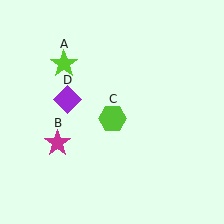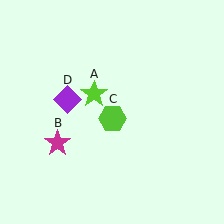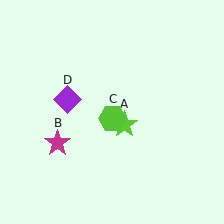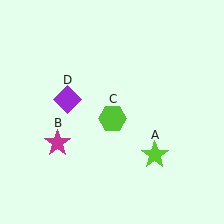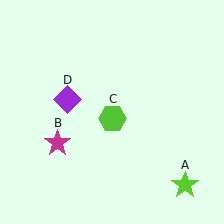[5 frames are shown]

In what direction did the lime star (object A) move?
The lime star (object A) moved down and to the right.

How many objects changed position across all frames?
1 object changed position: lime star (object A).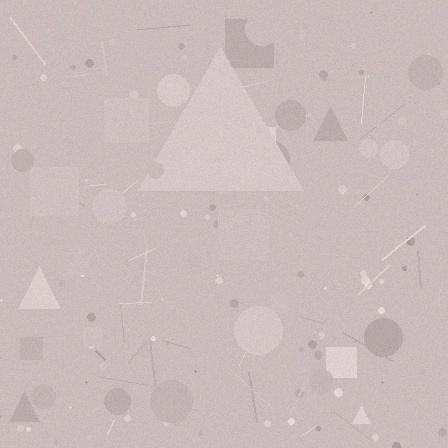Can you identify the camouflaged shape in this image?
The camouflaged shape is a triangle.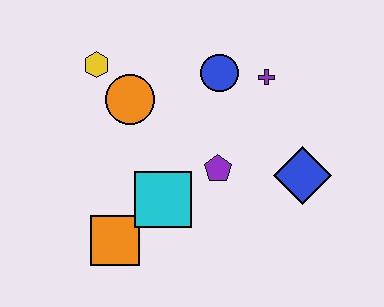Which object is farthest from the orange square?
The purple cross is farthest from the orange square.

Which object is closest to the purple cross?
The blue circle is closest to the purple cross.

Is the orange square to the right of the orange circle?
No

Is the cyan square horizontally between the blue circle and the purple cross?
No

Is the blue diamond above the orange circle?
No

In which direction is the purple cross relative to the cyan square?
The purple cross is above the cyan square.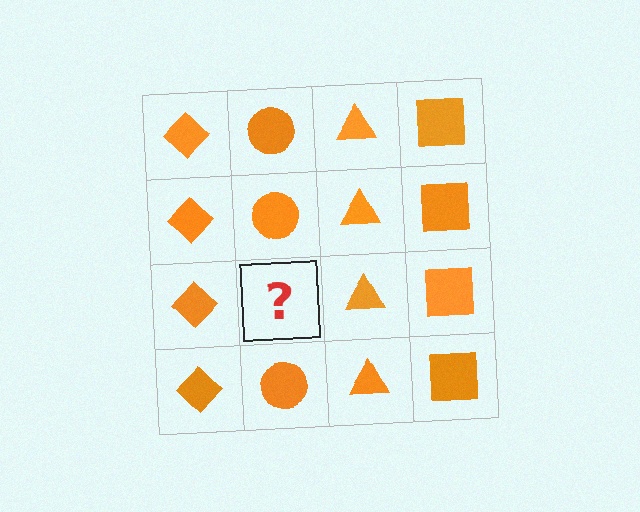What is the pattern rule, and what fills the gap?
The rule is that each column has a consistent shape. The gap should be filled with an orange circle.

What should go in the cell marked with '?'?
The missing cell should contain an orange circle.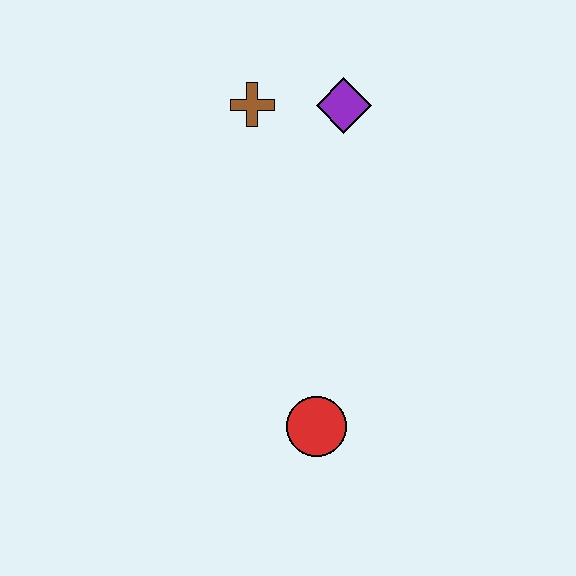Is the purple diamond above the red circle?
Yes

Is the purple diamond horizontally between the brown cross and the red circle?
No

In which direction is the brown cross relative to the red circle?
The brown cross is above the red circle.